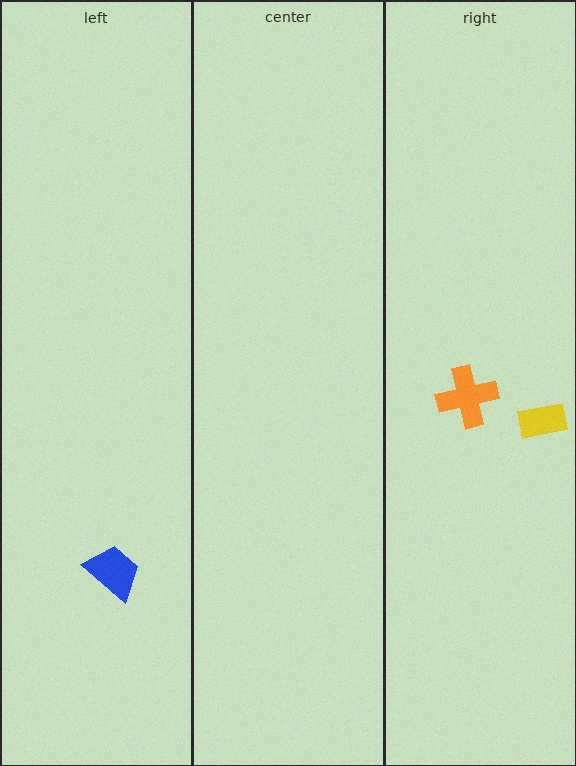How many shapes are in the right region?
2.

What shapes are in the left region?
The blue trapezoid.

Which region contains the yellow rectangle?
The right region.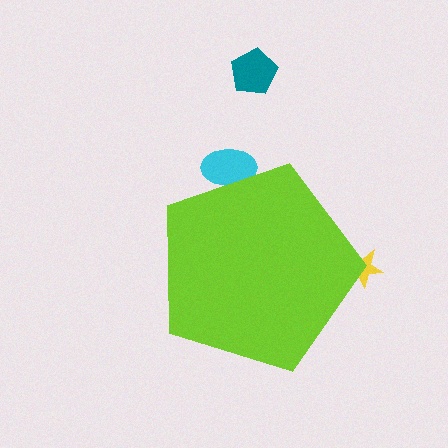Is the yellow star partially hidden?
Yes, the yellow star is partially hidden behind the lime pentagon.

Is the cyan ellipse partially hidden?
Yes, the cyan ellipse is partially hidden behind the lime pentagon.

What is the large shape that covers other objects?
A lime pentagon.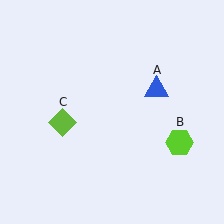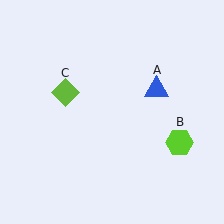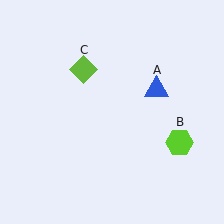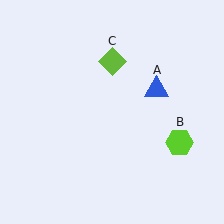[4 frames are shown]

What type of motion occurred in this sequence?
The lime diamond (object C) rotated clockwise around the center of the scene.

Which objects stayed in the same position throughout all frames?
Blue triangle (object A) and lime hexagon (object B) remained stationary.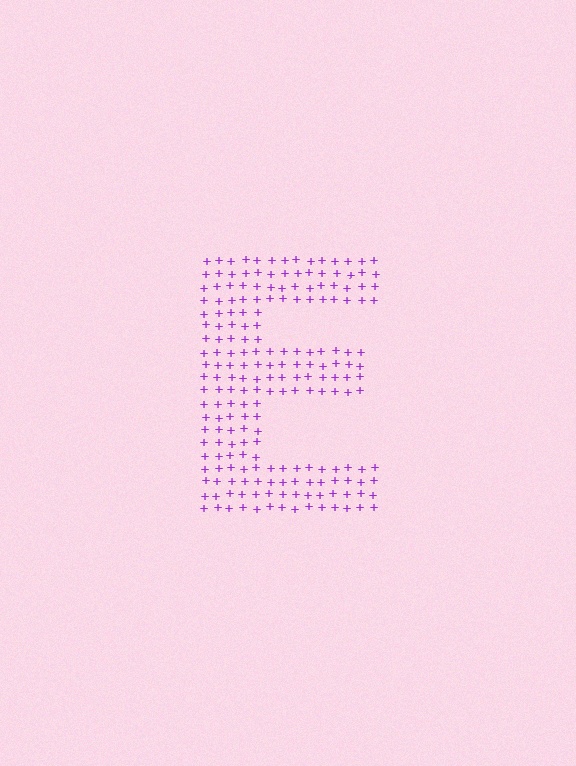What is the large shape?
The large shape is the letter E.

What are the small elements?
The small elements are plus signs.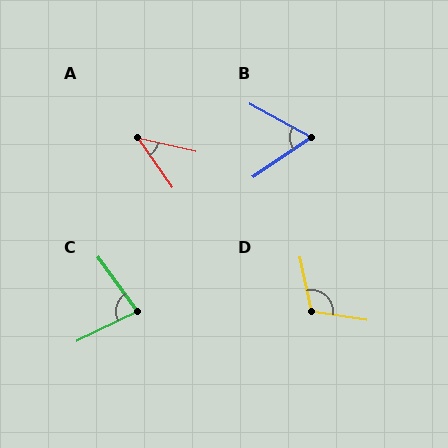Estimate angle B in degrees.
Approximately 63 degrees.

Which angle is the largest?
D, at approximately 111 degrees.